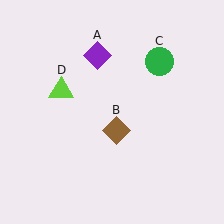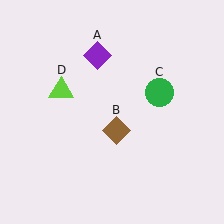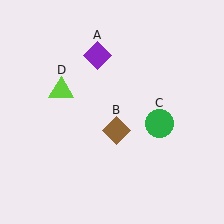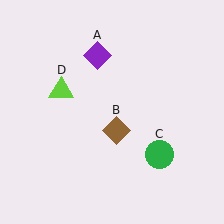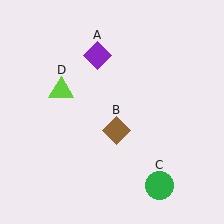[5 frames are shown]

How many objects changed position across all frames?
1 object changed position: green circle (object C).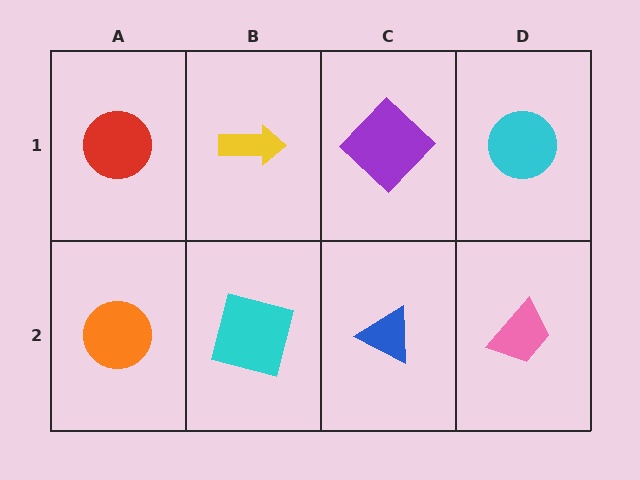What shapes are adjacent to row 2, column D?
A cyan circle (row 1, column D), a blue triangle (row 2, column C).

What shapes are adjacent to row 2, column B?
A yellow arrow (row 1, column B), an orange circle (row 2, column A), a blue triangle (row 2, column C).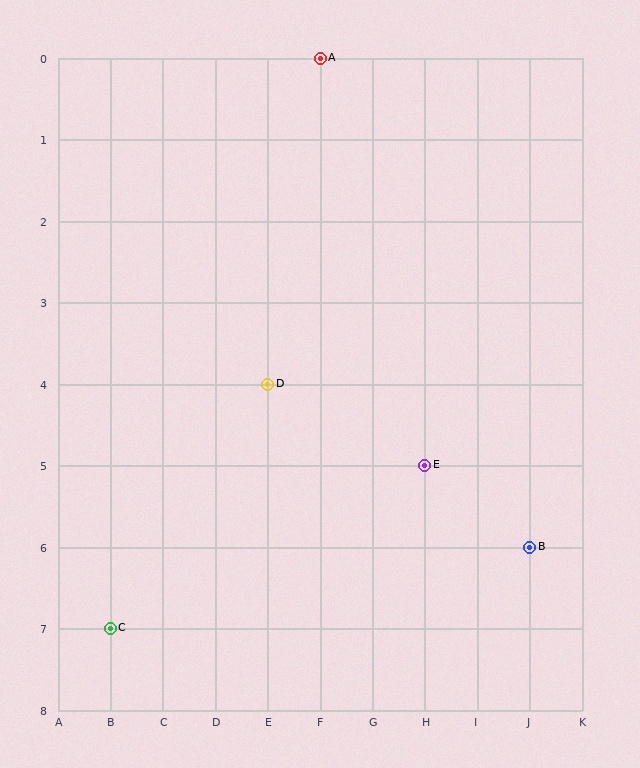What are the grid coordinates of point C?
Point C is at grid coordinates (B, 7).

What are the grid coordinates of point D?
Point D is at grid coordinates (E, 4).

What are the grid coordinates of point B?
Point B is at grid coordinates (J, 6).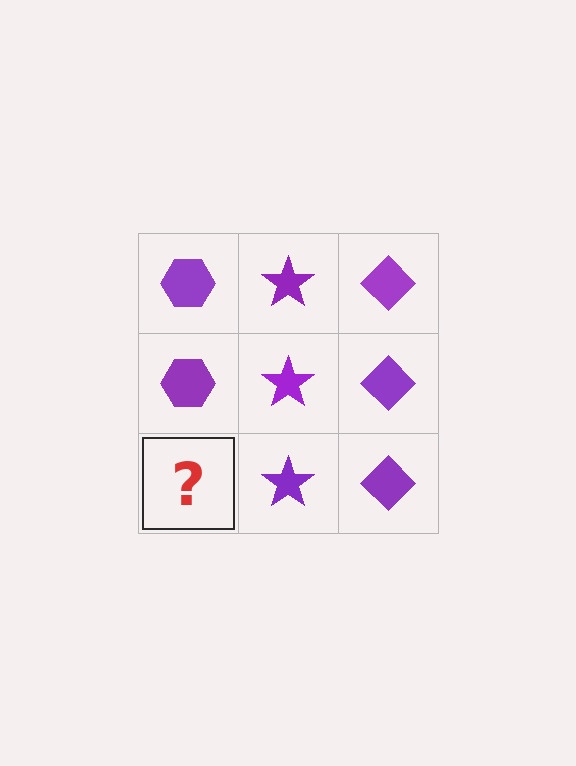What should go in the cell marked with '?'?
The missing cell should contain a purple hexagon.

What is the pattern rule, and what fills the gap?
The rule is that each column has a consistent shape. The gap should be filled with a purple hexagon.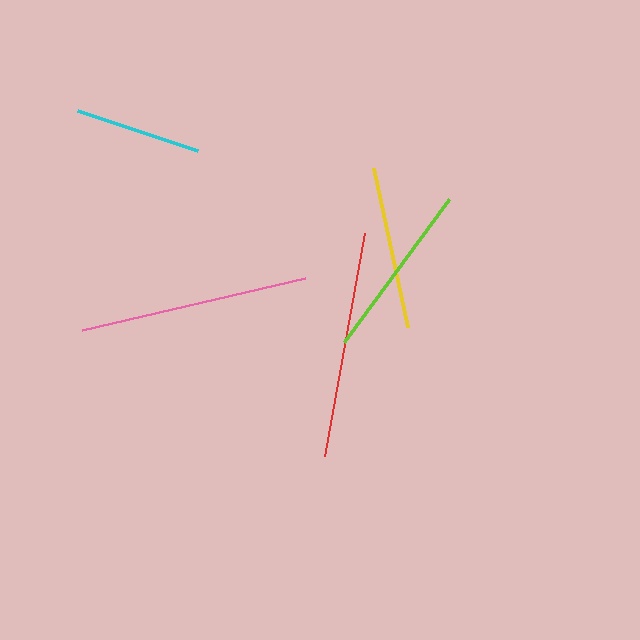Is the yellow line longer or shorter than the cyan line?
The yellow line is longer than the cyan line.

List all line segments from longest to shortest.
From longest to shortest: pink, red, lime, yellow, cyan.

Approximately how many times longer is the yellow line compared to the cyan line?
The yellow line is approximately 1.3 times the length of the cyan line.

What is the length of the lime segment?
The lime segment is approximately 178 pixels long.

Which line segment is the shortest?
The cyan line is the shortest at approximately 127 pixels.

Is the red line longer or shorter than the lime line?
The red line is longer than the lime line.